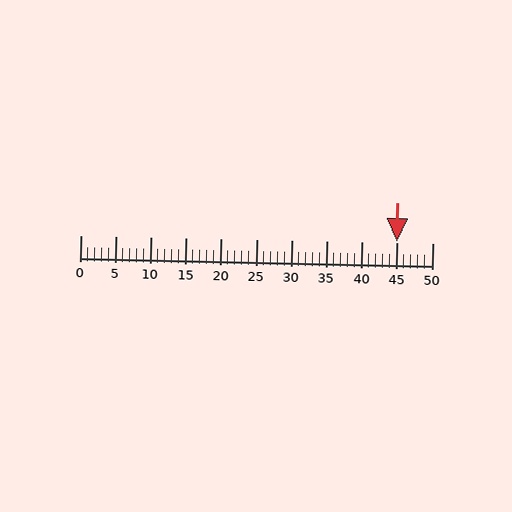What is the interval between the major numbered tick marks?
The major tick marks are spaced 5 units apart.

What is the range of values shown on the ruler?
The ruler shows values from 0 to 50.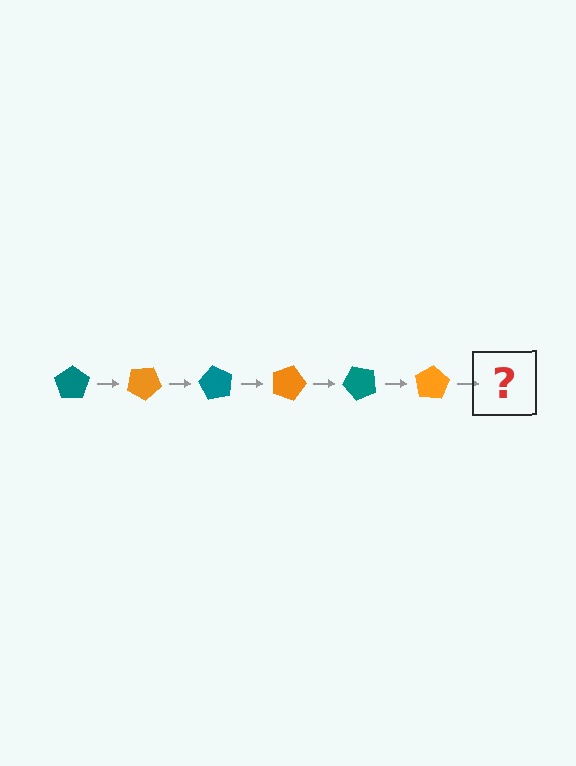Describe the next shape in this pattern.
It should be a teal pentagon, rotated 180 degrees from the start.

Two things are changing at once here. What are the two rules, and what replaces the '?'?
The two rules are that it rotates 30 degrees each step and the color cycles through teal and orange. The '?' should be a teal pentagon, rotated 180 degrees from the start.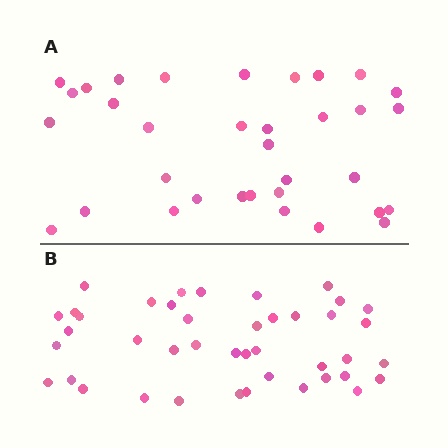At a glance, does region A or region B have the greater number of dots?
Region B (the bottom region) has more dots.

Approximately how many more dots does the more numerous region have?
Region B has roughly 8 or so more dots than region A.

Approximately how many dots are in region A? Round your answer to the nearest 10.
About 30 dots. (The exact count is 34, which rounds to 30.)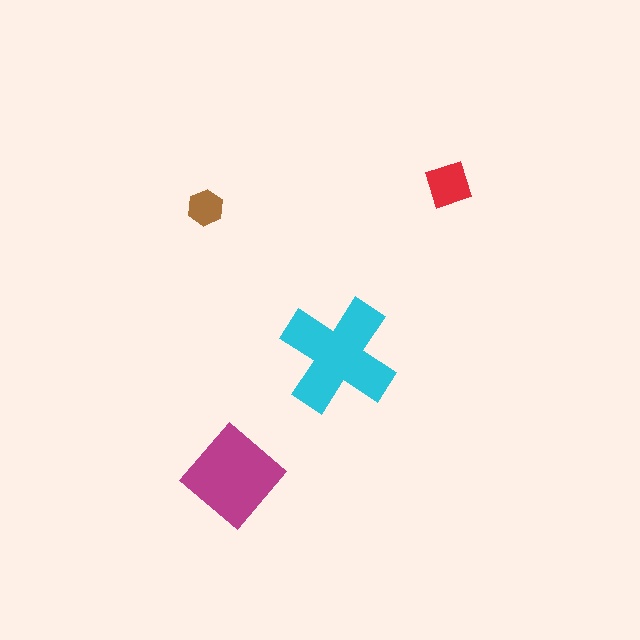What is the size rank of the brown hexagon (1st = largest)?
4th.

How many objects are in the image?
There are 4 objects in the image.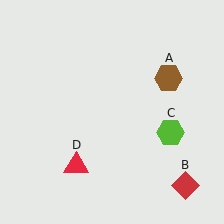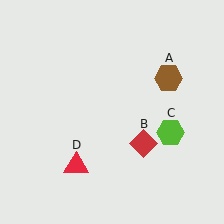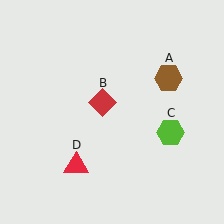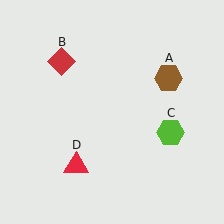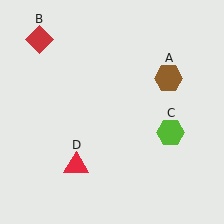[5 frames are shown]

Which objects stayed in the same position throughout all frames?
Brown hexagon (object A) and lime hexagon (object C) and red triangle (object D) remained stationary.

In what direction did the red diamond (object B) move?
The red diamond (object B) moved up and to the left.